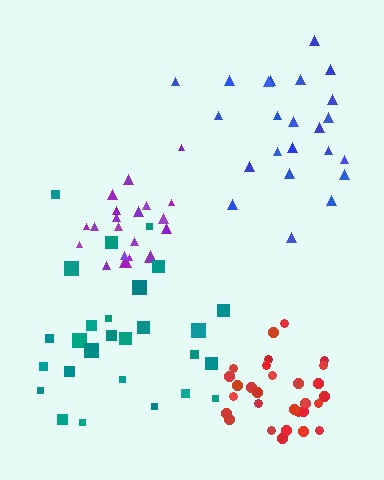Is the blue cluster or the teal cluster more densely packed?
Teal.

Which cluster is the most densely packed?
Red.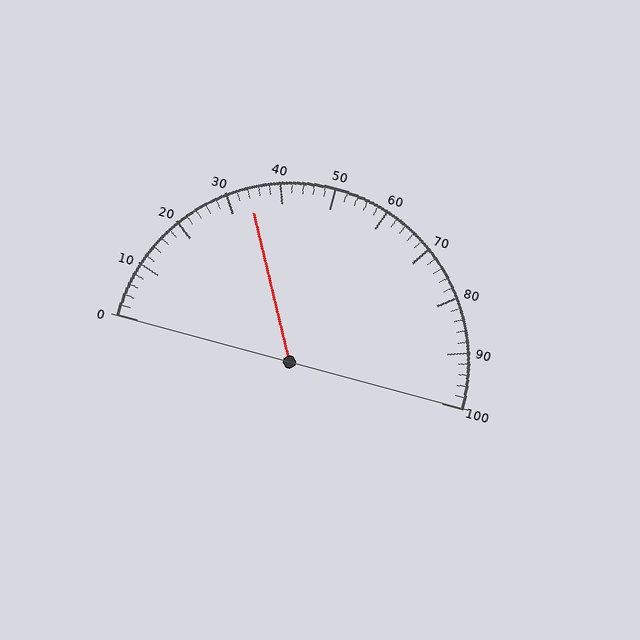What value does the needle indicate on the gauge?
The needle indicates approximately 34.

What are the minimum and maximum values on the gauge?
The gauge ranges from 0 to 100.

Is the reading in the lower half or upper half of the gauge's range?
The reading is in the lower half of the range (0 to 100).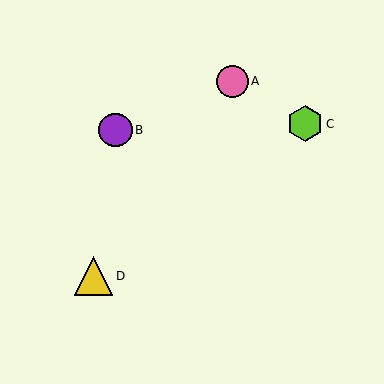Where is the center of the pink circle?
The center of the pink circle is at (232, 81).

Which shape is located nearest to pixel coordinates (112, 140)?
The purple circle (labeled B) at (115, 130) is nearest to that location.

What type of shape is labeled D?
Shape D is a yellow triangle.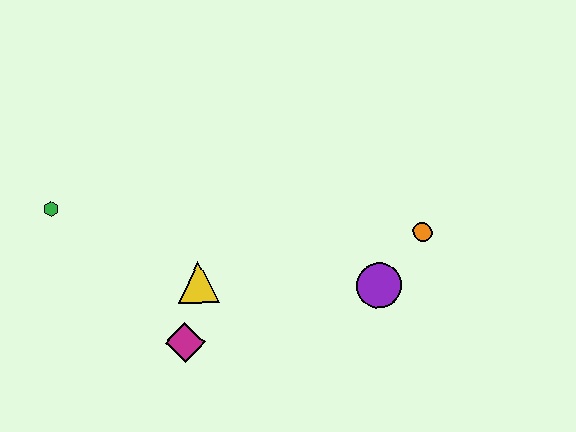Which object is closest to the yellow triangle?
The magenta diamond is closest to the yellow triangle.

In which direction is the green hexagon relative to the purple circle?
The green hexagon is to the left of the purple circle.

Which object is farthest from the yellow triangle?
The orange circle is farthest from the yellow triangle.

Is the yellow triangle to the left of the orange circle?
Yes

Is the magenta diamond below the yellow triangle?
Yes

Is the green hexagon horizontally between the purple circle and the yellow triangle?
No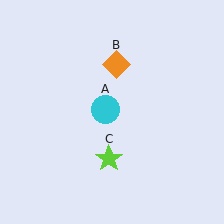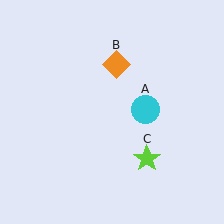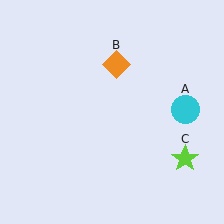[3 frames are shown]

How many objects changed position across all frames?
2 objects changed position: cyan circle (object A), lime star (object C).